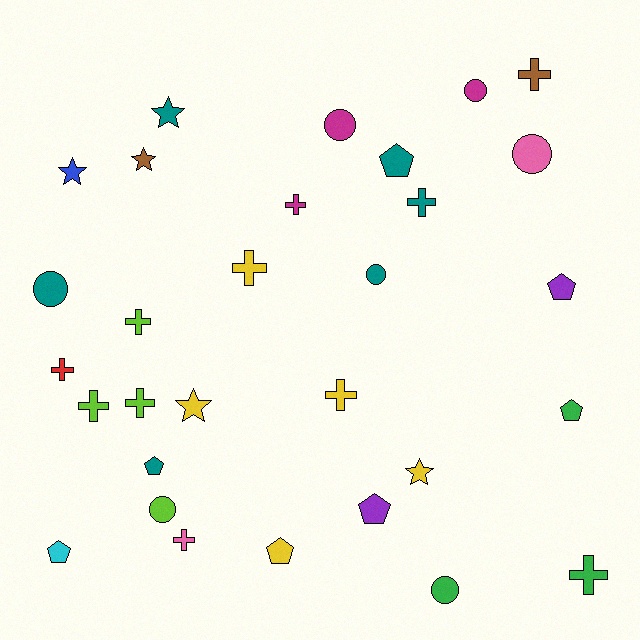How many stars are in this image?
There are 5 stars.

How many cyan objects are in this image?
There is 1 cyan object.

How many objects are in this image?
There are 30 objects.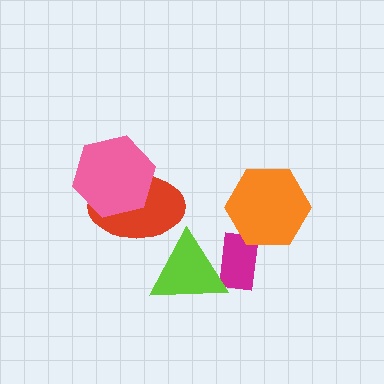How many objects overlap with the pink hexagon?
1 object overlaps with the pink hexagon.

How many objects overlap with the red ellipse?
2 objects overlap with the red ellipse.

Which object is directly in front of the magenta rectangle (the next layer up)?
The lime triangle is directly in front of the magenta rectangle.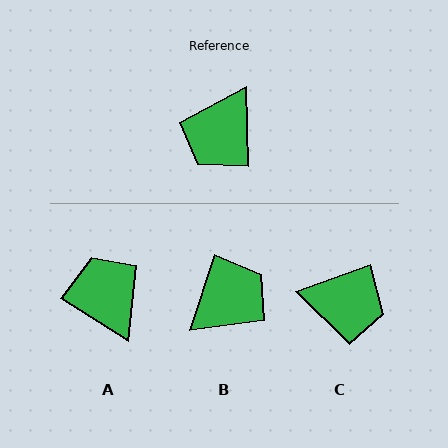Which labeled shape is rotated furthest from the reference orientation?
B, about 160 degrees away.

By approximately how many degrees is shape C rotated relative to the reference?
Approximately 108 degrees counter-clockwise.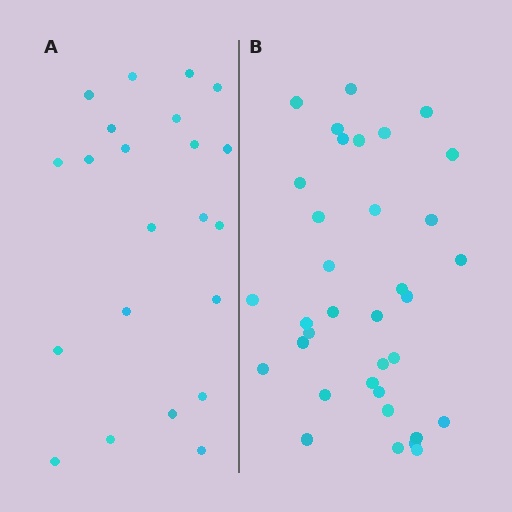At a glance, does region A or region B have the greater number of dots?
Region B (the right region) has more dots.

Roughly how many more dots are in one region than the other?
Region B has approximately 15 more dots than region A.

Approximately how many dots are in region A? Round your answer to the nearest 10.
About 20 dots. (The exact count is 22, which rounds to 20.)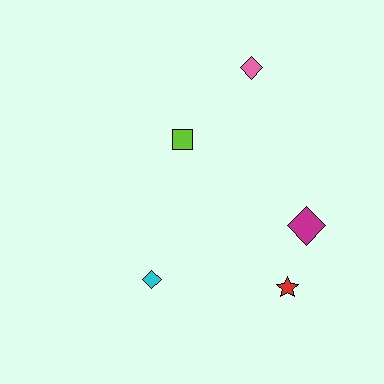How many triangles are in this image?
There are no triangles.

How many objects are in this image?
There are 5 objects.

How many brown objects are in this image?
There are no brown objects.